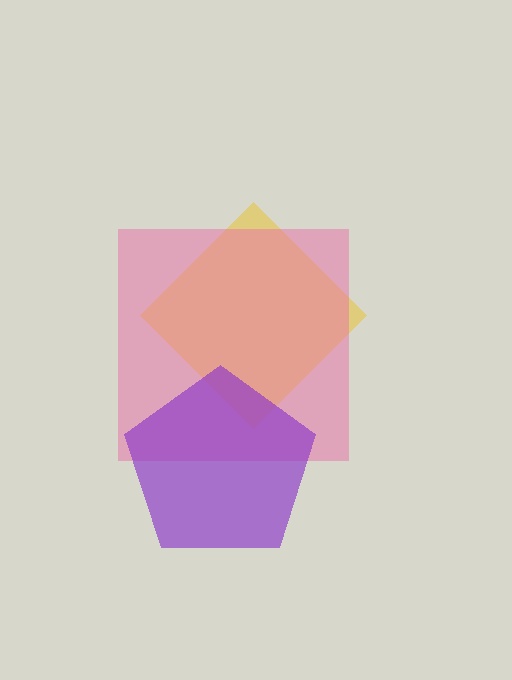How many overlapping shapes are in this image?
There are 3 overlapping shapes in the image.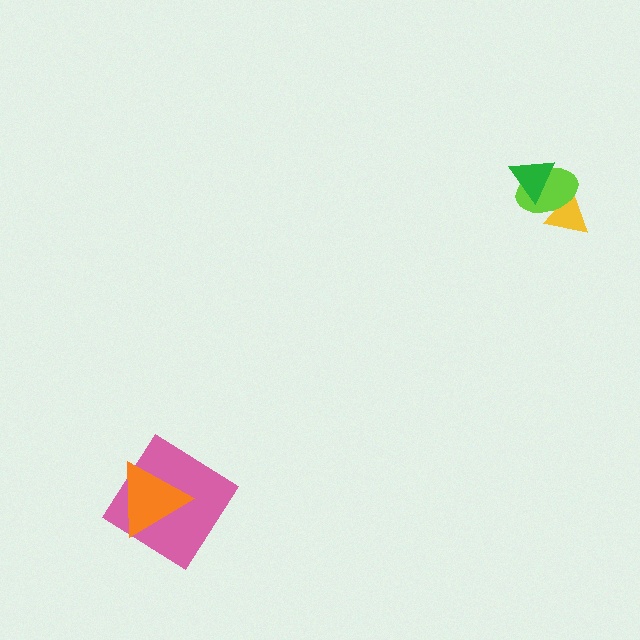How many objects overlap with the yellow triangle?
1 object overlaps with the yellow triangle.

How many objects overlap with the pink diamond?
1 object overlaps with the pink diamond.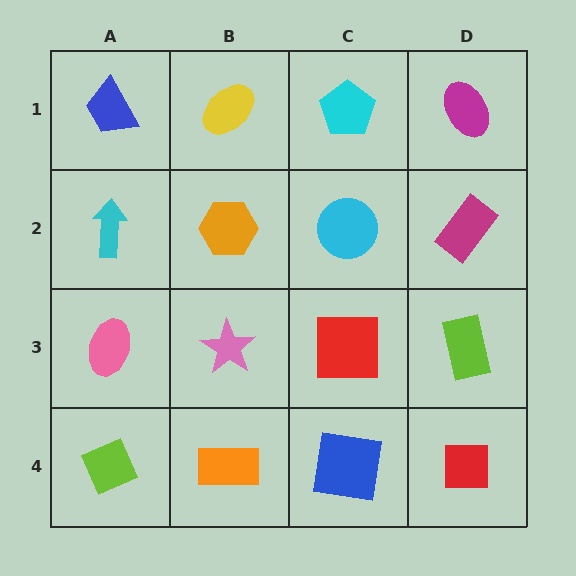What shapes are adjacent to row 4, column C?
A red square (row 3, column C), an orange rectangle (row 4, column B), a red square (row 4, column D).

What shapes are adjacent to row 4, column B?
A pink star (row 3, column B), a lime diamond (row 4, column A), a blue square (row 4, column C).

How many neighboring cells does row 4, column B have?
3.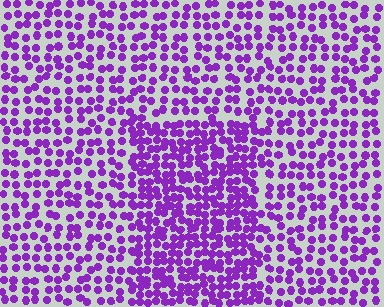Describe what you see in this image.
The image contains small purple elements arranged at two different densities. A rectangle-shaped region is visible where the elements are more densely packed than the surrounding area.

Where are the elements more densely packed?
The elements are more densely packed inside the rectangle boundary.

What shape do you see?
I see a rectangle.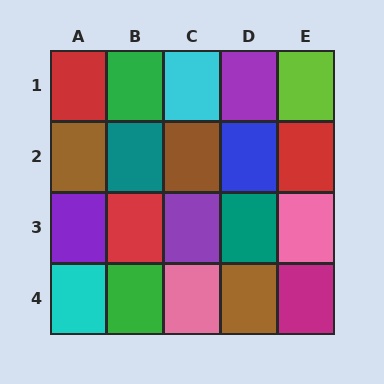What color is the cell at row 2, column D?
Blue.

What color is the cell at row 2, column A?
Brown.